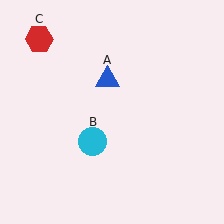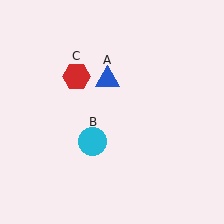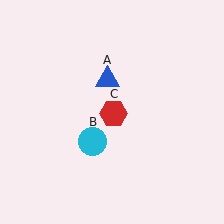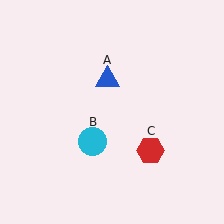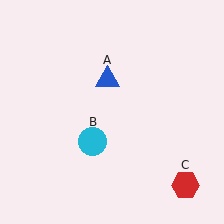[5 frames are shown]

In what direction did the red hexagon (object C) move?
The red hexagon (object C) moved down and to the right.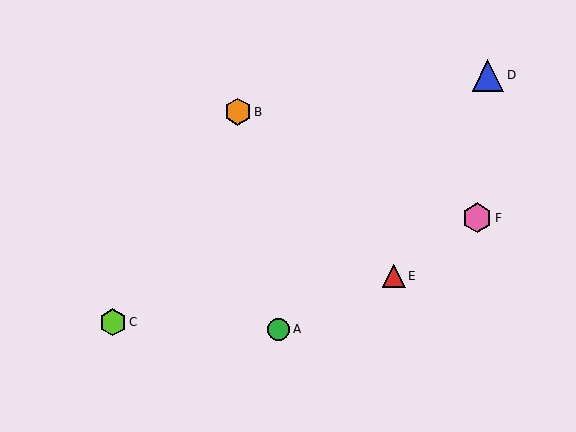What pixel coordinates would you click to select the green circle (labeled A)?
Click at (279, 329) to select the green circle A.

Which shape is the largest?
The blue triangle (labeled D) is the largest.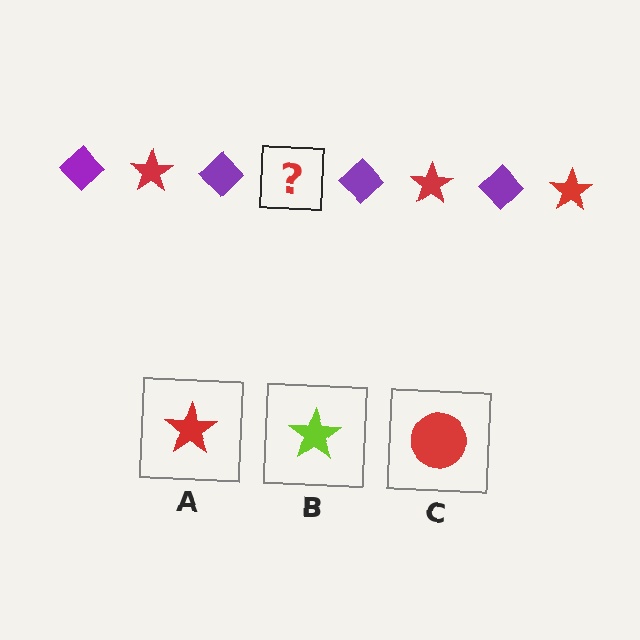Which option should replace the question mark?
Option A.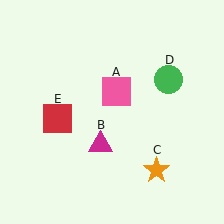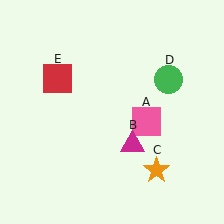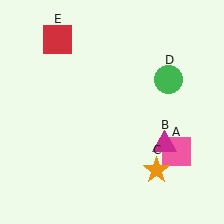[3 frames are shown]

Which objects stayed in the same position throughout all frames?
Orange star (object C) and green circle (object D) remained stationary.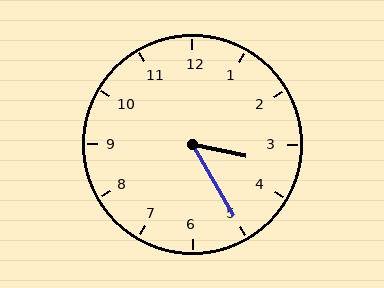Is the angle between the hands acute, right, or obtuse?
It is acute.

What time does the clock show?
3:25.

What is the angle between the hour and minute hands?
Approximately 48 degrees.